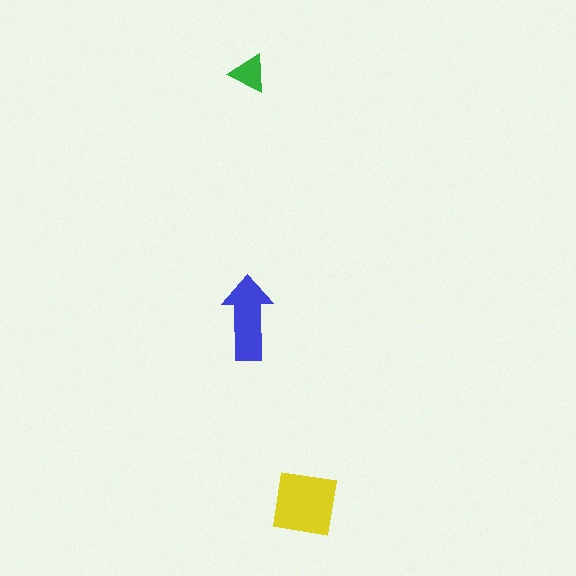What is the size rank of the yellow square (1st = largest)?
1st.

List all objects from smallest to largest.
The green triangle, the blue arrow, the yellow square.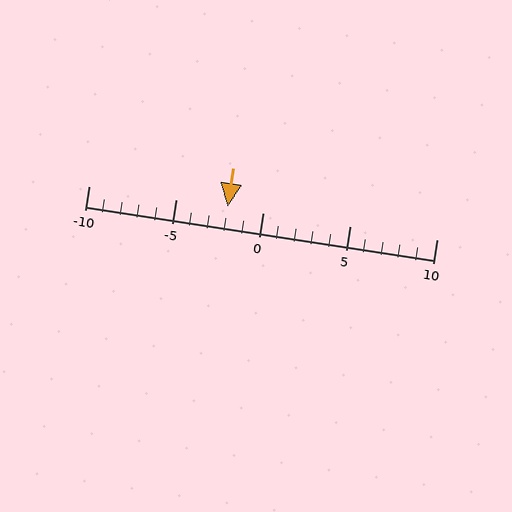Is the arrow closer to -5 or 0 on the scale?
The arrow is closer to 0.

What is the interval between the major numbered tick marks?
The major tick marks are spaced 5 units apart.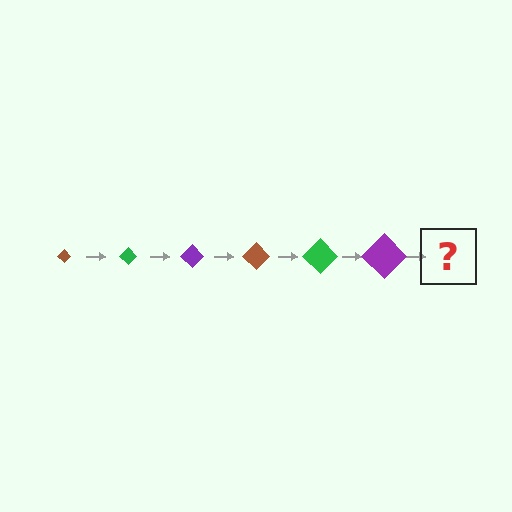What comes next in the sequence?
The next element should be a brown diamond, larger than the previous one.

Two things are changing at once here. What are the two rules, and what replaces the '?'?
The two rules are that the diamond grows larger each step and the color cycles through brown, green, and purple. The '?' should be a brown diamond, larger than the previous one.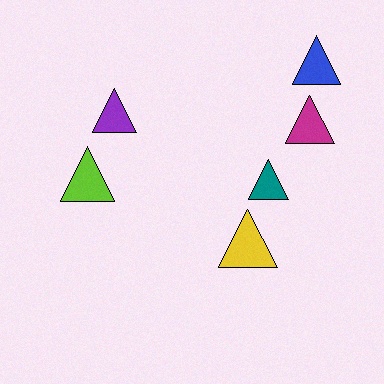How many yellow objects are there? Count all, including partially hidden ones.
There is 1 yellow object.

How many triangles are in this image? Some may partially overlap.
There are 6 triangles.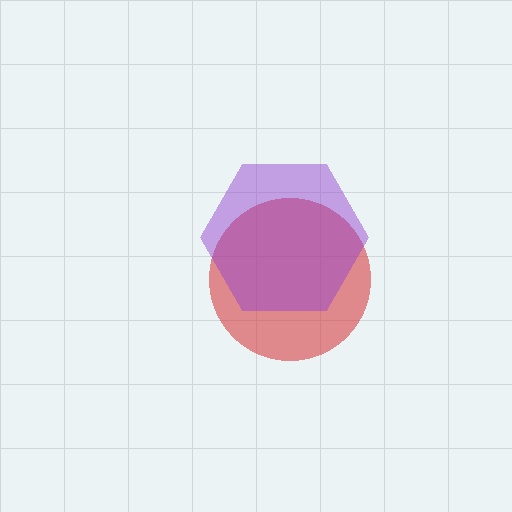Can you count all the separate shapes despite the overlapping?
Yes, there are 2 separate shapes.